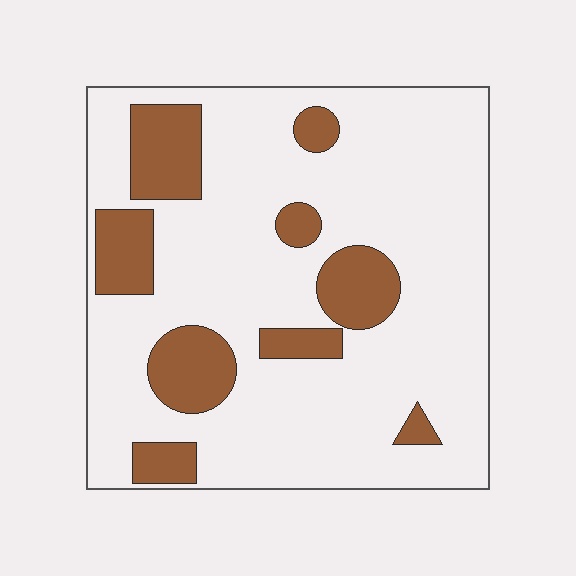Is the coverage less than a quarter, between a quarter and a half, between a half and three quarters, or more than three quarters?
Less than a quarter.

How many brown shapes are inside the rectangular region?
9.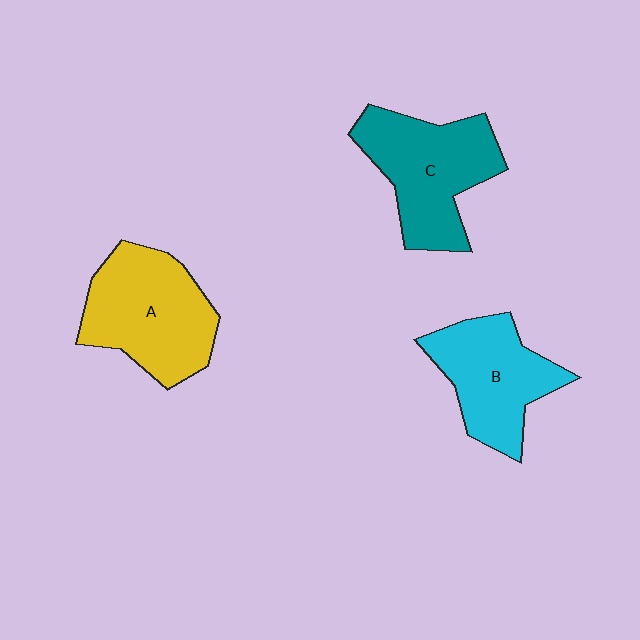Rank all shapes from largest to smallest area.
From largest to smallest: A (yellow), C (teal), B (cyan).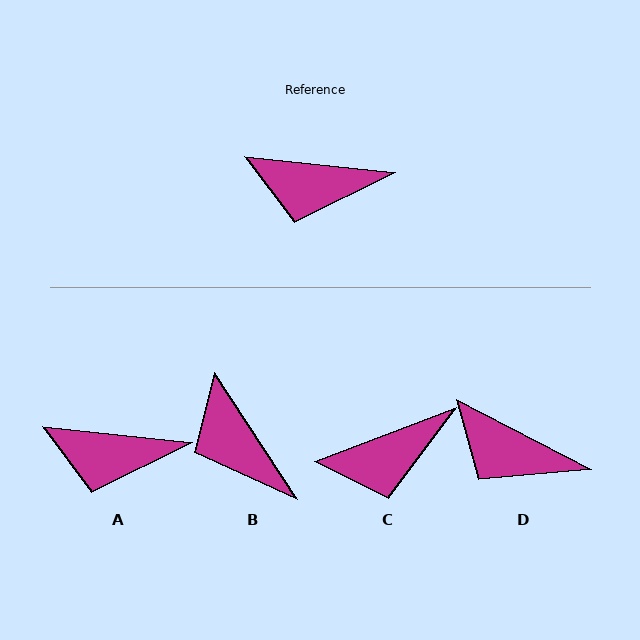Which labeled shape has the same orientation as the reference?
A.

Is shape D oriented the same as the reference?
No, it is off by about 22 degrees.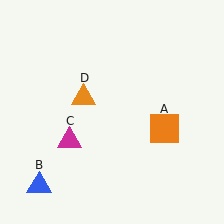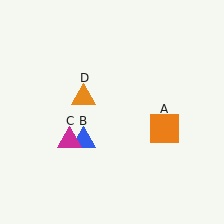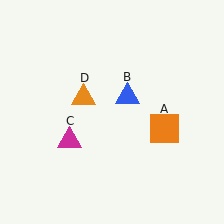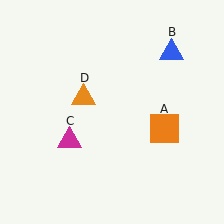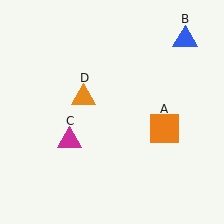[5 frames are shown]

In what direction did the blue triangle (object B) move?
The blue triangle (object B) moved up and to the right.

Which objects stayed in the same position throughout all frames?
Orange square (object A) and magenta triangle (object C) and orange triangle (object D) remained stationary.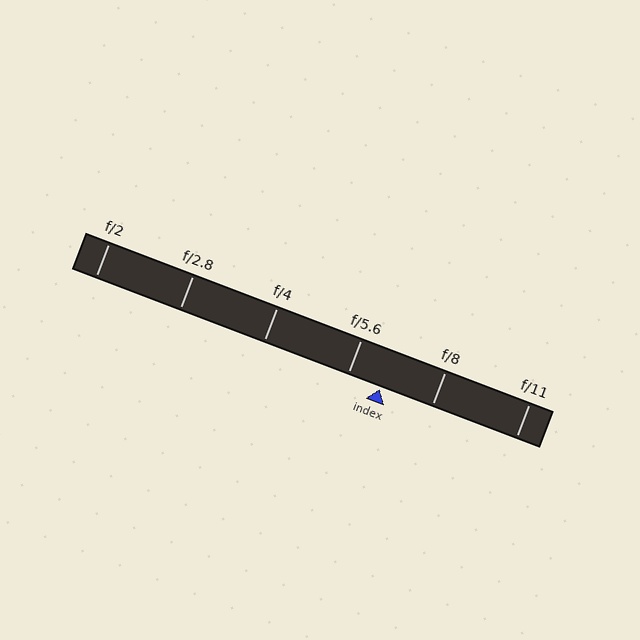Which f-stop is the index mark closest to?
The index mark is closest to f/5.6.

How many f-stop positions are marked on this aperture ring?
There are 6 f-stop positions marked.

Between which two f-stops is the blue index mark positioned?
The index mark is between f/5.6 and f/8.